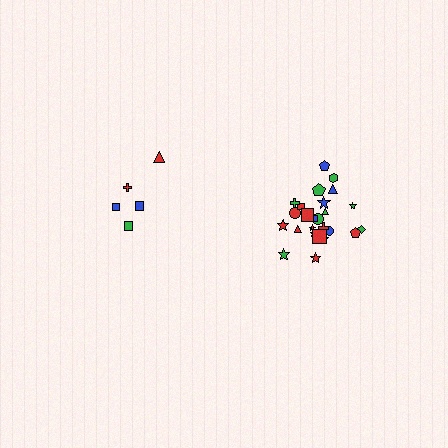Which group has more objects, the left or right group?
The right group.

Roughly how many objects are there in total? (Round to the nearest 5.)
Roughly 30 objects in total.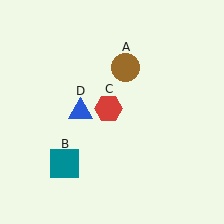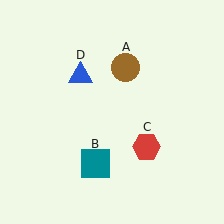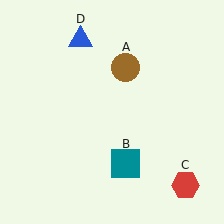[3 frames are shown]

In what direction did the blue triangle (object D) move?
The blue triangle (object D) moved up.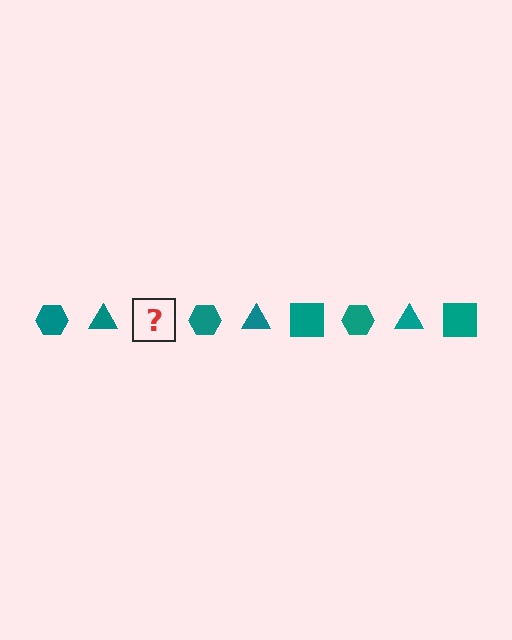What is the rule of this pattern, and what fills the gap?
The rule is that the pattern cycles through hexagon, triangle, square shapes in teal. The gap should be filled with a teal square.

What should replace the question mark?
The question mark should be replaced with a teal square.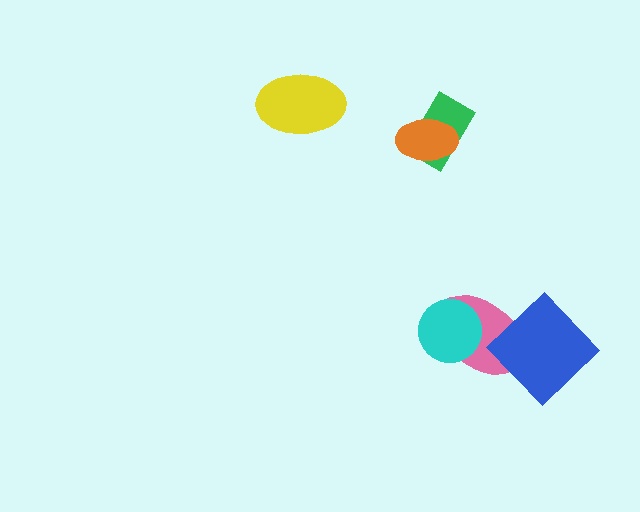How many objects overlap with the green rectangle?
1 object overlaps with the green rectangle.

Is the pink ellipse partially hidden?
Yes, it is partially covered by another shape.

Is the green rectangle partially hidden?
Yes, it is partially covered by another shape.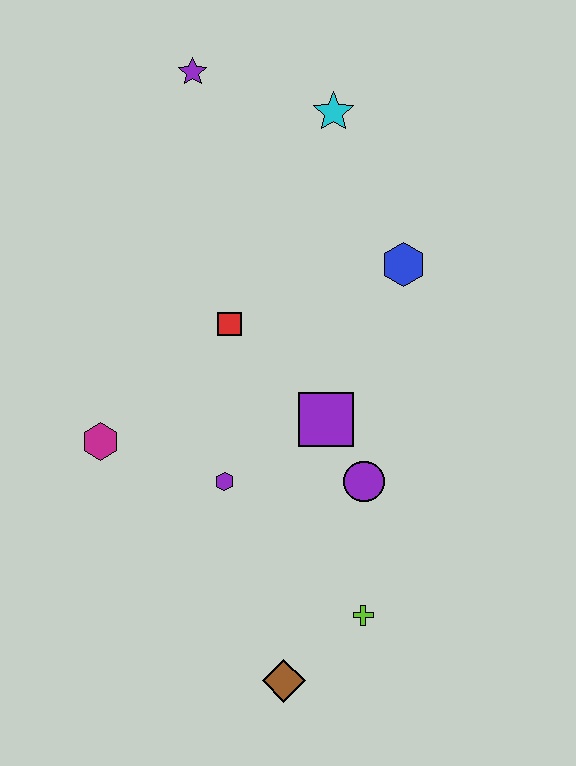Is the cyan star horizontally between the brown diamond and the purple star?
No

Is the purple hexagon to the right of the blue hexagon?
No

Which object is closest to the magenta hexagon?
The purple hexagon is closest to the magenta hexagon.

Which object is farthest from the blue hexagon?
The brown diamond is farthest from the blue hexagon.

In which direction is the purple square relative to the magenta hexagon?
The purple square is to the right of the magenta hexagon.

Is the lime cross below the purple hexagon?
Yes